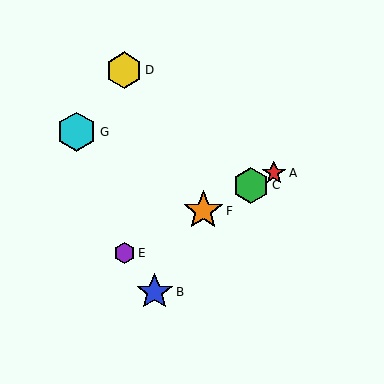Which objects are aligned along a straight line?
Objects A, C, E, F are aligned along a straight line.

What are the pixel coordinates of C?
Object C is at (251, 185).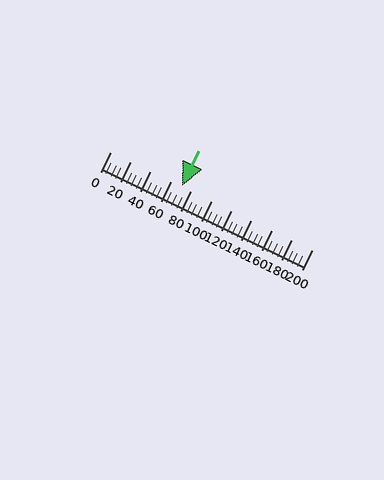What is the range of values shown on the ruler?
The ruler shows values from 0 to 200.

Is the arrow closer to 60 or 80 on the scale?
The arrow is closer to 80.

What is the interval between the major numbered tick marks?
The major tick marks are spaced 20 units apart.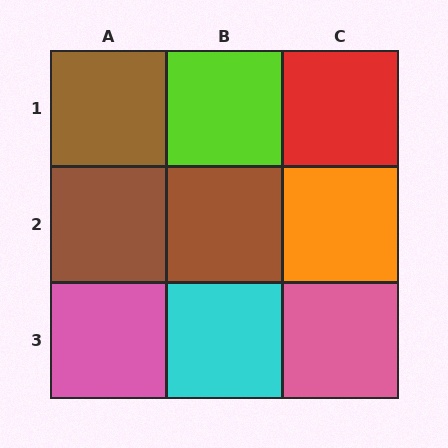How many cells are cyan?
1 cell is cyan.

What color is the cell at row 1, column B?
Lime.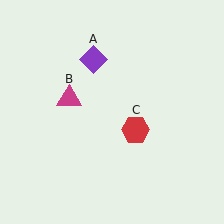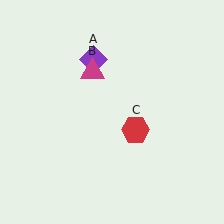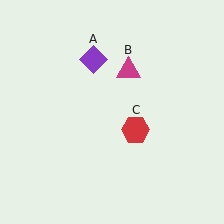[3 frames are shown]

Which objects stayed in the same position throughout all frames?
Purple diamond (object A) and red hexagon (object C) remained stationary.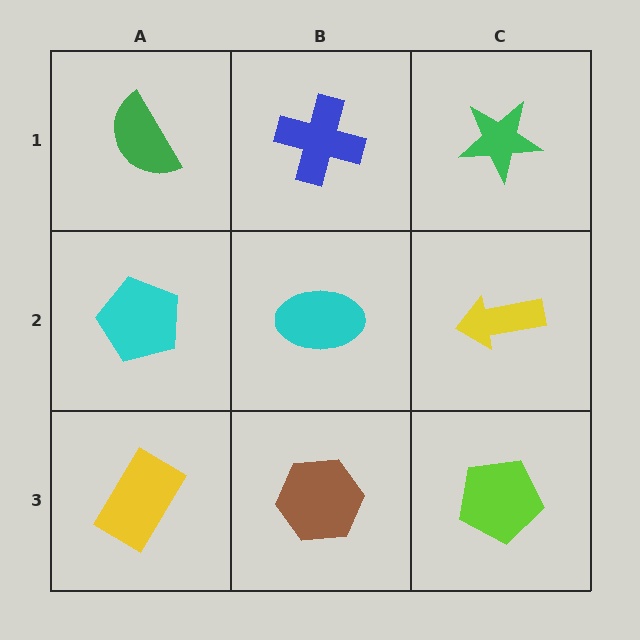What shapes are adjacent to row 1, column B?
A cyan ellipse (row 2, column B), a green semicircle (row 1, column A), a green star (row 1, column C).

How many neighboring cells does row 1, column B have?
3.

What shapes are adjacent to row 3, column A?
A cyan pentagon (row 2, column A), a brown hexagon (row 3, column B).